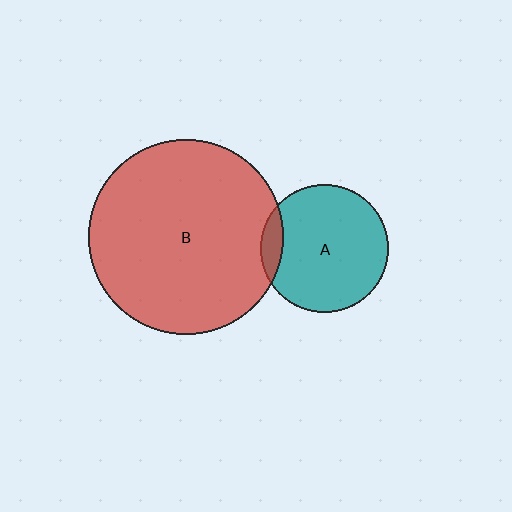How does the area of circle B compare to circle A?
Approximately 2.3 times.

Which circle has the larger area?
Circle B (red).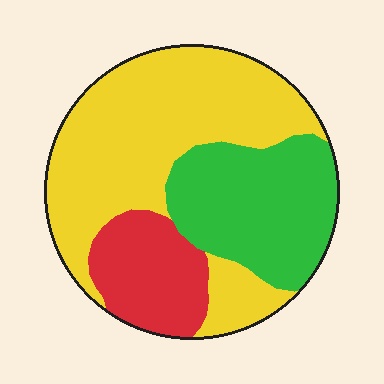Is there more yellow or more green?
Yellow.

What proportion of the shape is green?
Green covers 29% of the shape.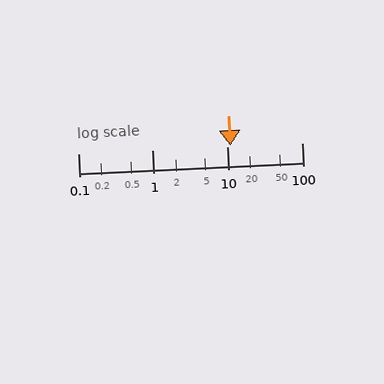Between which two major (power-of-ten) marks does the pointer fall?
The pointer is between 10 and 100.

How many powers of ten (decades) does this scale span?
The scale spans 3 decades, from 0.1 to 100.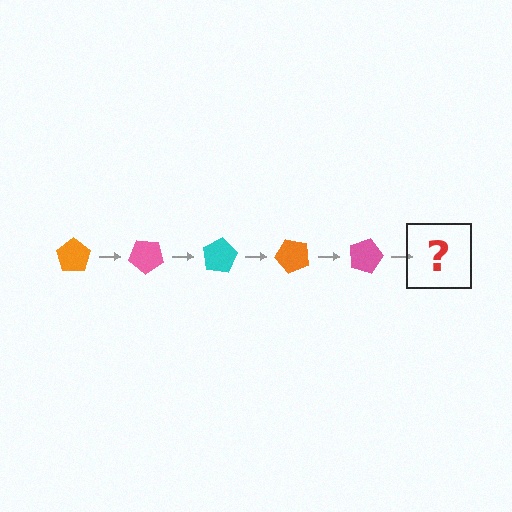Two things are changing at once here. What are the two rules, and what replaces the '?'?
The two rules are that it rotates 40 degrees each step and the color cycles through orange, pink, and cyan. The '?' should be a cyan pentagon, rotated 200 degrees from the start.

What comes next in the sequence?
The next element should be a cyan pentagon, rotated 200 degrees from the start.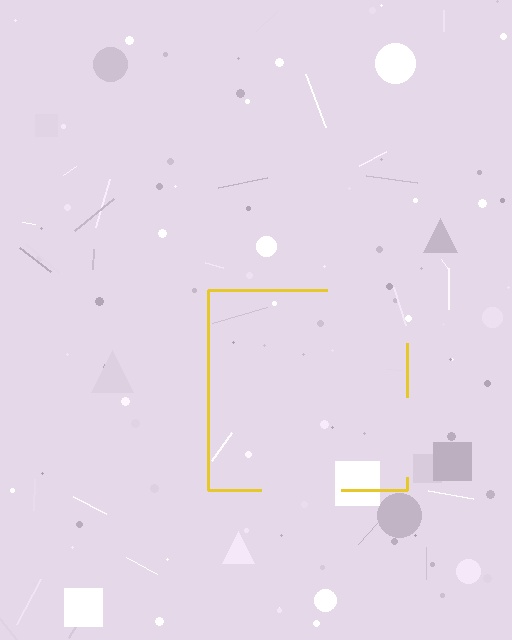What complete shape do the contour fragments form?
The contour fragments form a square.